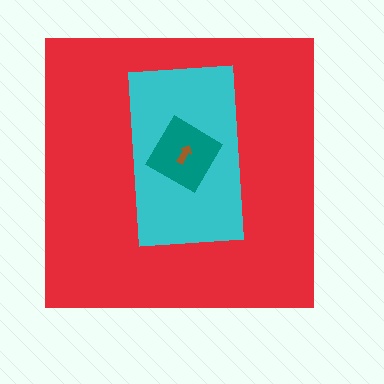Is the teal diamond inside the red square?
Yes.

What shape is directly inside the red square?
The cyan rectangle.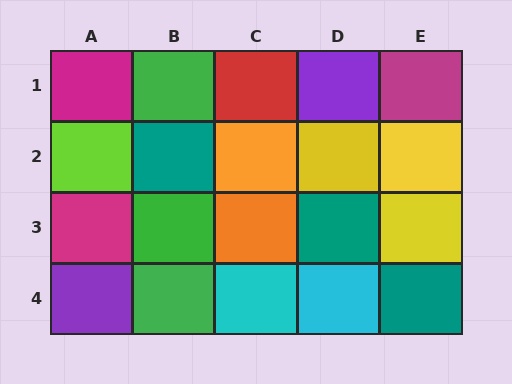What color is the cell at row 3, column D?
Teal.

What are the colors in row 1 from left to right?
Magenta, green, red, purple, magenta.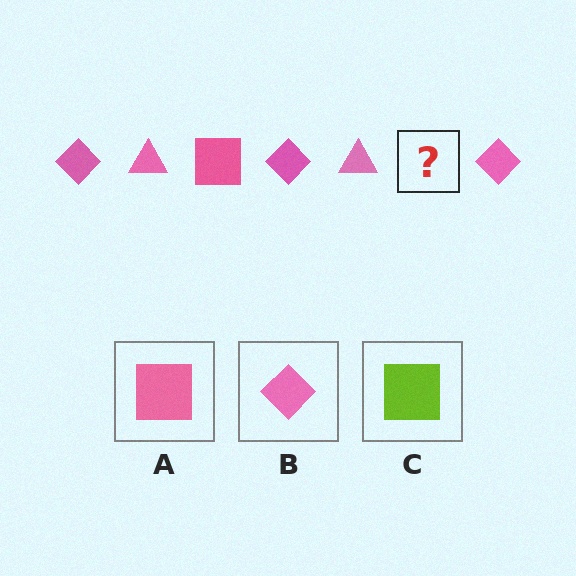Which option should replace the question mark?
Option A.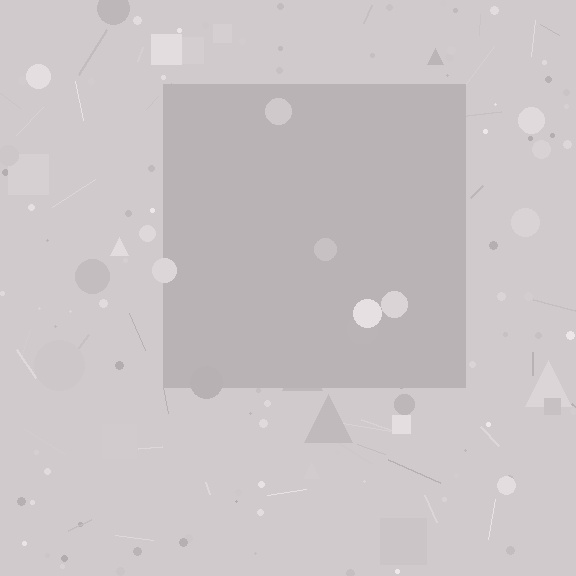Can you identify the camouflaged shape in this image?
The camouflaged shape is a square.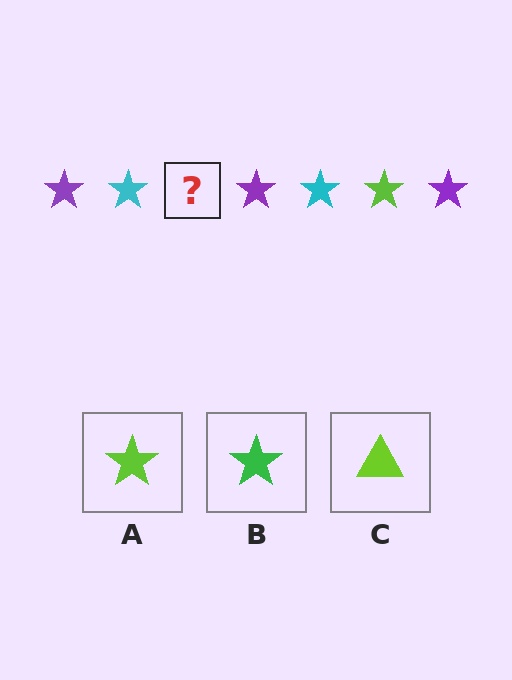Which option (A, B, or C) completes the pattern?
A.